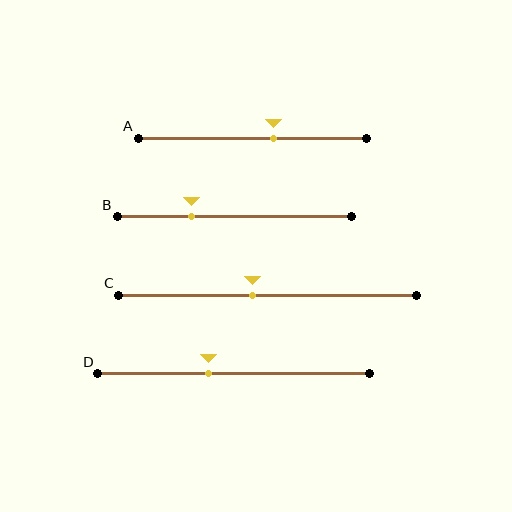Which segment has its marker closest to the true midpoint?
Segment C has its marker closest to the true midpoint.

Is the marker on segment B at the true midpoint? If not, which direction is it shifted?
No, the marker on segment B is shifted to the left by about 19% of the segment length.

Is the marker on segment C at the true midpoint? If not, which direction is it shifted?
No, the marker on segment C is shifted to the left by about 5% of the segment length.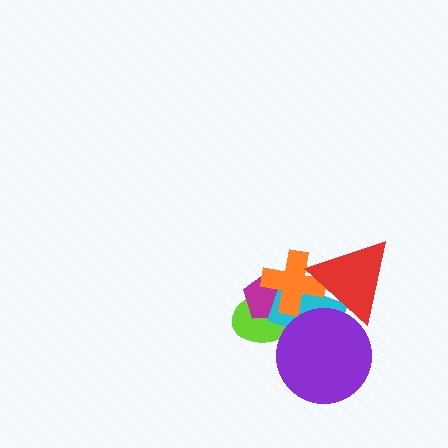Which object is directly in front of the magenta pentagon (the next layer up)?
The cyan rectangle is directly in front of the magenta pentagon.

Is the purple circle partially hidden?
Yes, it is partially covered by another shape.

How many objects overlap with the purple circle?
3 objects overlap with the purple circle.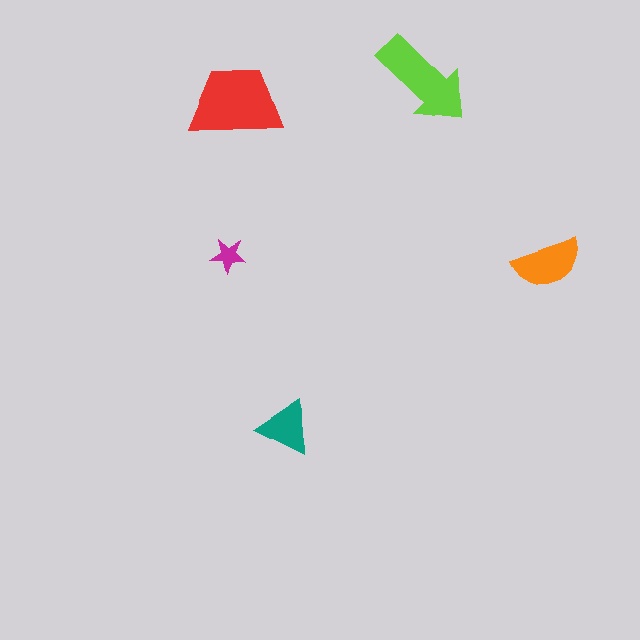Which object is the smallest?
The magenta star.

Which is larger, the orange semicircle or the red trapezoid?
The red trapezoid.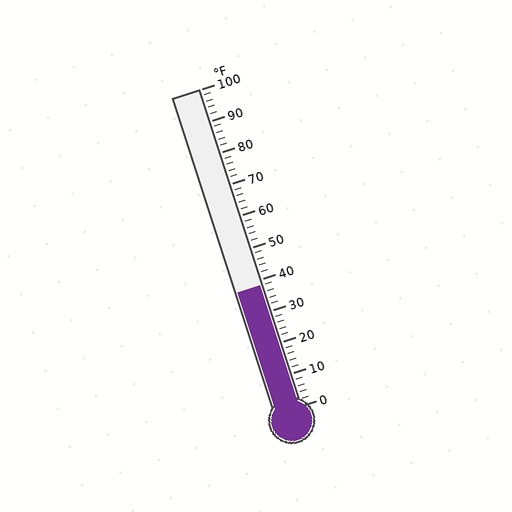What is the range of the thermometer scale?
The thermometer scale ranges from 0°F to 100°F.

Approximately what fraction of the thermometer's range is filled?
The thermometer is filled to approximately 40% of its range.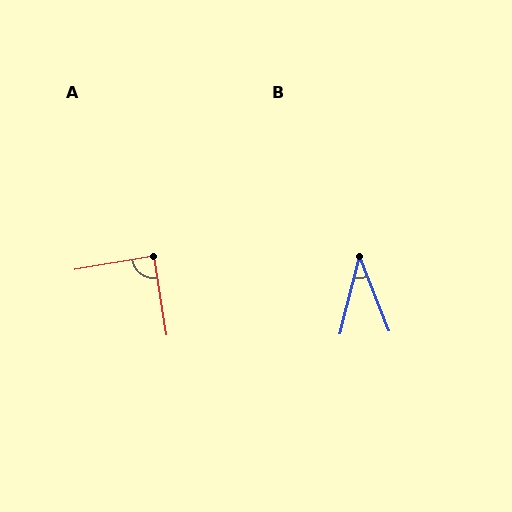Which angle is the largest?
A, at approximately 89 degrees.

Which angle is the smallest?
B, at approximately 35 degrees.